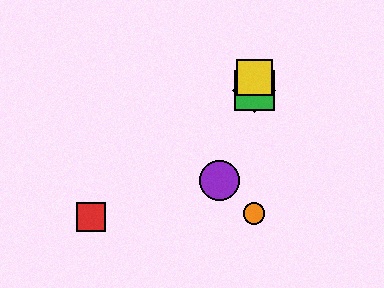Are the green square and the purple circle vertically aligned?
No, the green square is at x≈254 and the purple circle is at x≈220.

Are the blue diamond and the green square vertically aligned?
Yes, both are at x≈254.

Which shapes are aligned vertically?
The blue diamond, the green square, the yellow square, the orange circle are aligned vertically.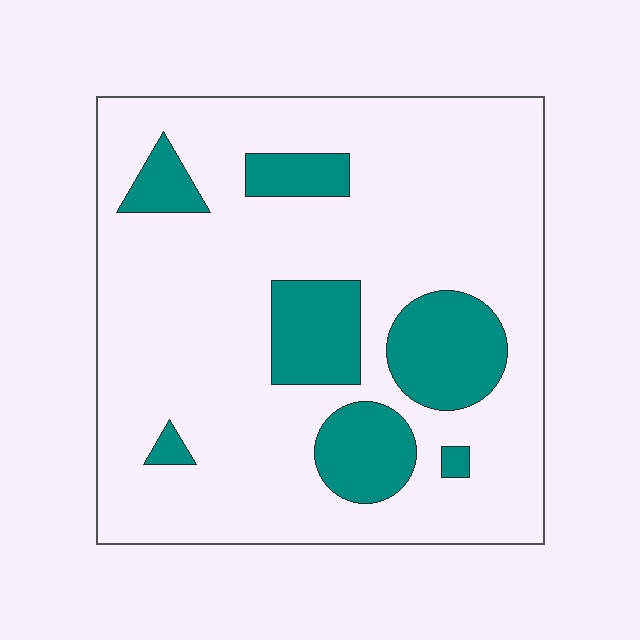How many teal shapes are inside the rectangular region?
7.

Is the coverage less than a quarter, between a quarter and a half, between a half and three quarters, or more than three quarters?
Less than a quarter.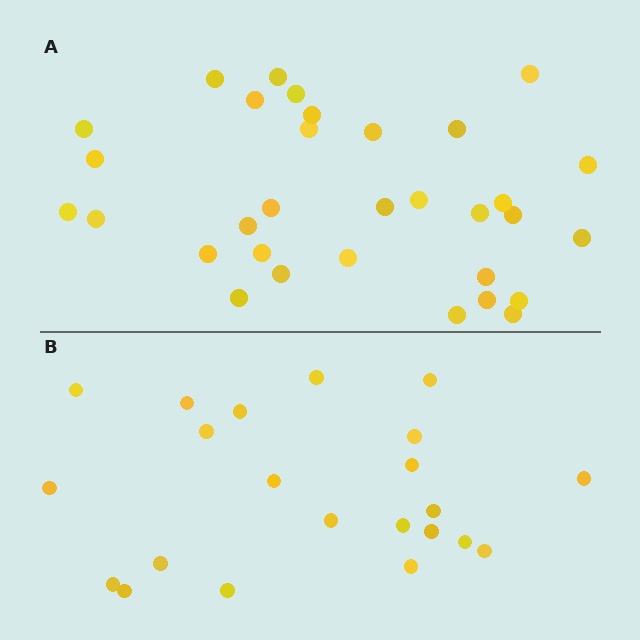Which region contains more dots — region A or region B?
Region A (the top region) has more dots.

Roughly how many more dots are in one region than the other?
Region A has roughly 10 or so more dots than region B.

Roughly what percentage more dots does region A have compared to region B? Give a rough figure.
About 45% more.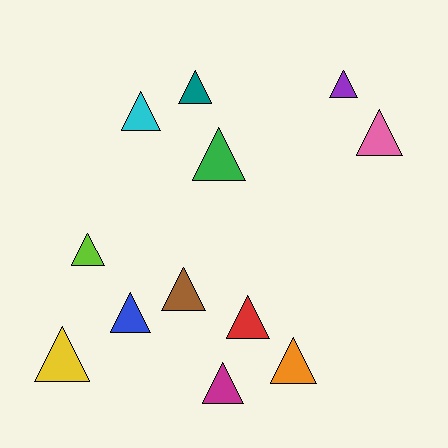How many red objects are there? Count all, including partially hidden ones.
There is 1 red object.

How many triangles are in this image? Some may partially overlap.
There are 12 triangles.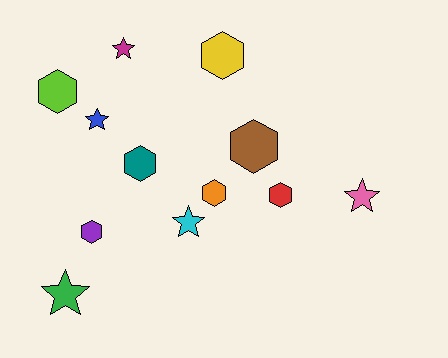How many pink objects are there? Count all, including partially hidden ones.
There is 1 pink object.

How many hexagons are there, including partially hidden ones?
There are 7 hexagons.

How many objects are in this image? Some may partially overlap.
There are 12 objects.